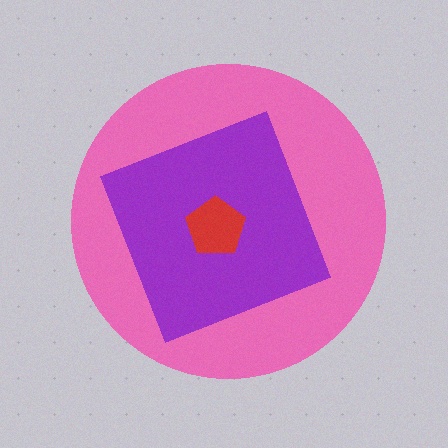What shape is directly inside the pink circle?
The purple diamond.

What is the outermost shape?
The pink circle.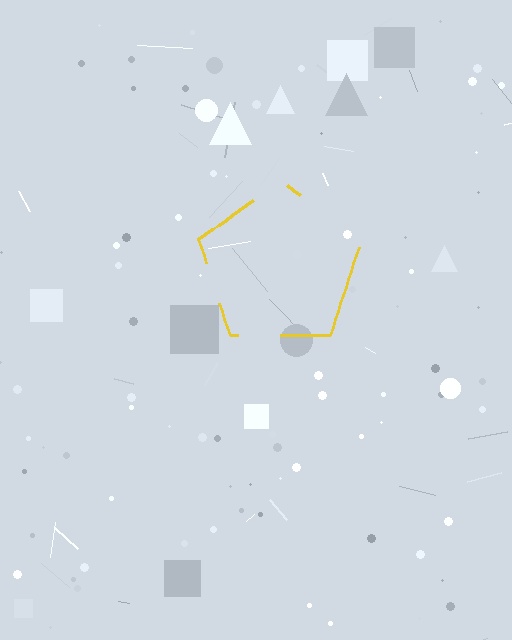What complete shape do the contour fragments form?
The contour fragments form a pentagon.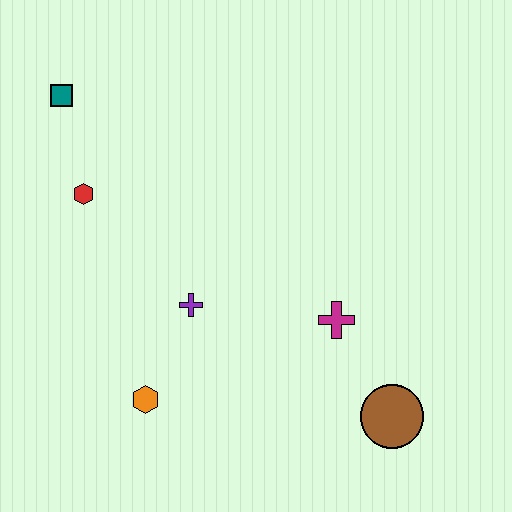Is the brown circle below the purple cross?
Yes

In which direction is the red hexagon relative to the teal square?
The red hexagon is below the teal square.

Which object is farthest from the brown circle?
The teal square is farthest from the brown circle.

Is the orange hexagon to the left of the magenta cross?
Yes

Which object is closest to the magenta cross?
The brown circle is closest to the magenta cross.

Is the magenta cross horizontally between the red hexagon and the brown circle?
Yes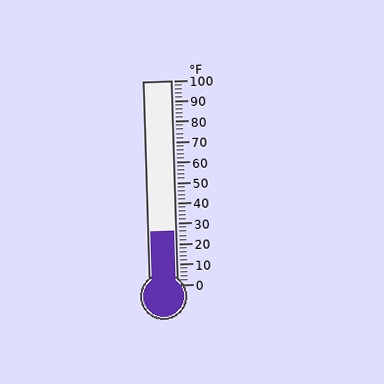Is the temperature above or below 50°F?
The temperature is below 50°F.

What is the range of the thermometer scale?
The thermometer scale ranges from 0°F to 100°F.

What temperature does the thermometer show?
The thermometer shows approximately 26°F.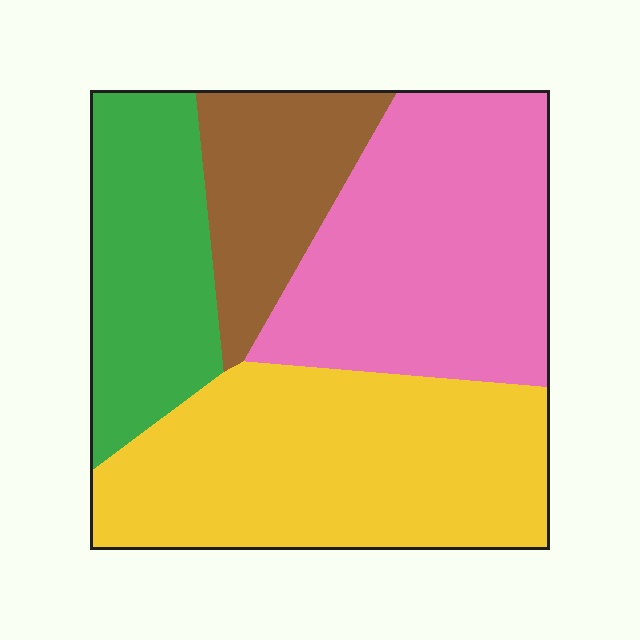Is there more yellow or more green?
Yellow.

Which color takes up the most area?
Yellow, at roughly 35%.